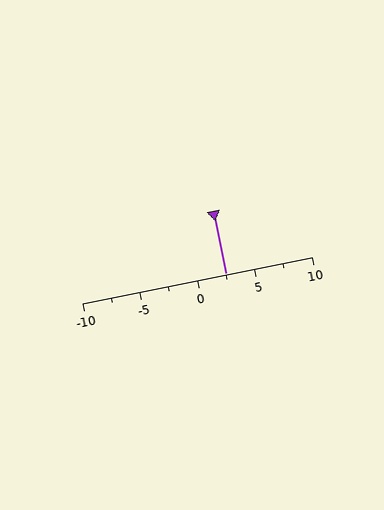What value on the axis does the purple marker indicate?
The marker indicates approximately 2.5.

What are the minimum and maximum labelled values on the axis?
The axis runs from -10 to 10.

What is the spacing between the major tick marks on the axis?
The major ticks are spaced 5 apart.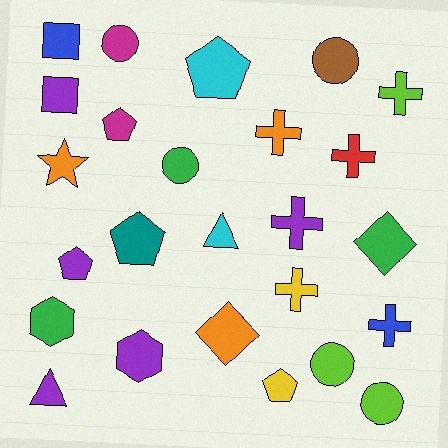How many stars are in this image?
There is 1 star.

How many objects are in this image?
There are 25 objects.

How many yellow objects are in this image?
There are 2 yellow objects.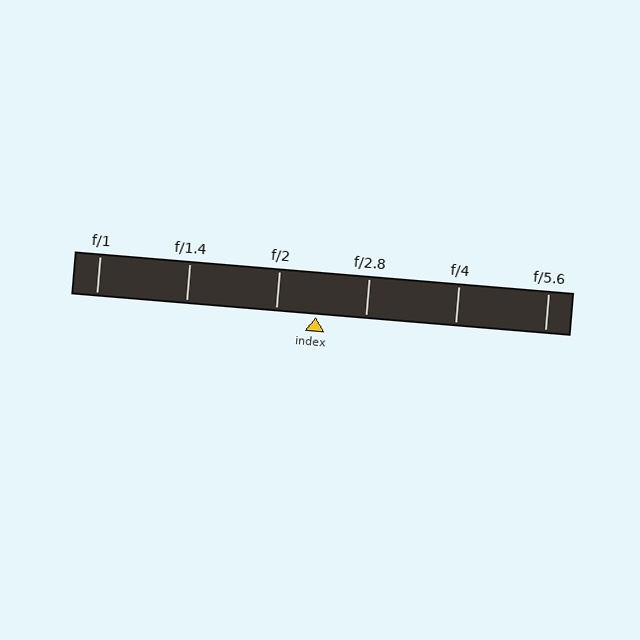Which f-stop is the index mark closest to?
The index mark is closest to f/2.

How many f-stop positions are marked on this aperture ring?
There are 6 f-stop positions marked.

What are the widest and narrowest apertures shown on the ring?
The widest aperture shown is f/1 and the narrowest is f/5.6.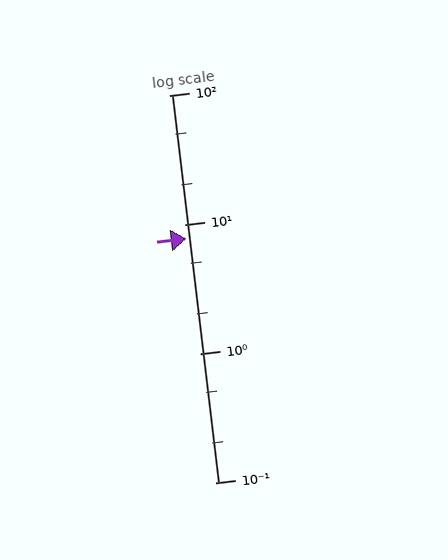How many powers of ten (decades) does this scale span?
The scale spans 3 decades, from 0.1 to 100.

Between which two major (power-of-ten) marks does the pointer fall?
The pointer is between 1 and 10.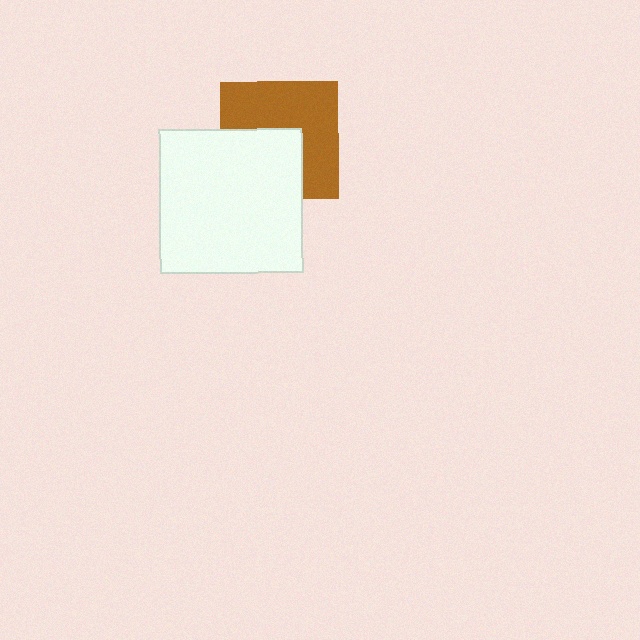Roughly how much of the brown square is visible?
About half of it is visible (roughly 58%).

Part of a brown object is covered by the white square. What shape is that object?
It is a square.